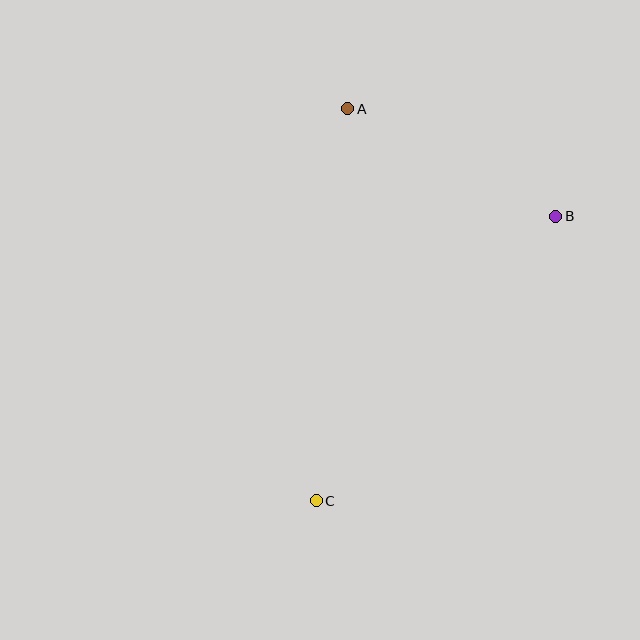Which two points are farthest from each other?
Points A and C are farthest from each other.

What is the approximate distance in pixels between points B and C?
The distance between B and C is approximately 372 pixels.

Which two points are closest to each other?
Points A and B are closest to each other.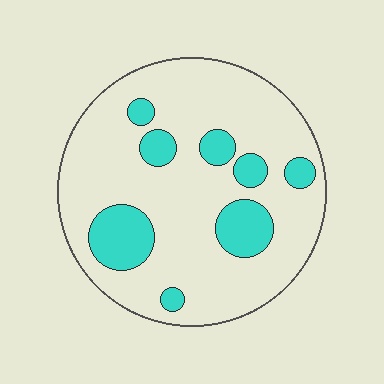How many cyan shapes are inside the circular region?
8.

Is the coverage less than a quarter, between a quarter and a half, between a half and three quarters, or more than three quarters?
Less than a quarter.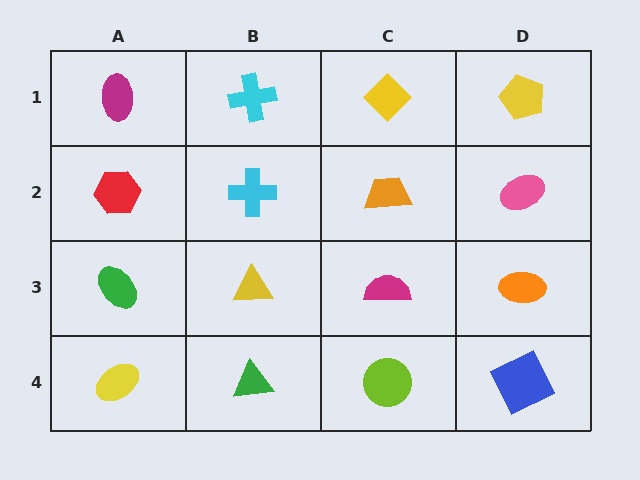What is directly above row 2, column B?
A cyan cross.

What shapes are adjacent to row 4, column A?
A green ellipse (row 3, column A), a green triangle (row 4, column B).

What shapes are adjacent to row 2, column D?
A yellow pentagon (row 1, column D), an orange ellipse (row 3, column D), an orange trapezoid (row 2, column C).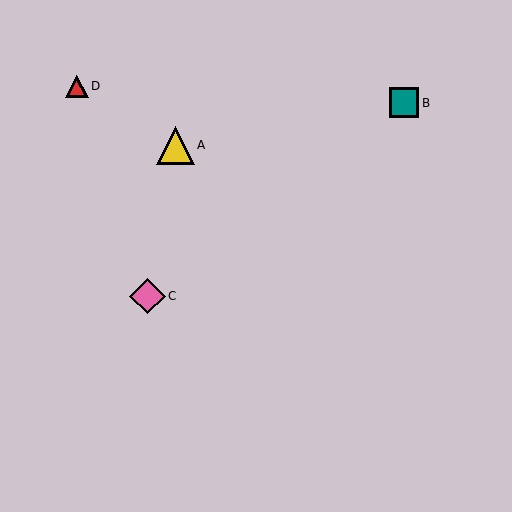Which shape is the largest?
The yellow triangle (labeled A) is the largest.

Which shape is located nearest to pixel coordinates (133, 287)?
The pink diamond (labeled C) at (148, 296) is nearest to that location.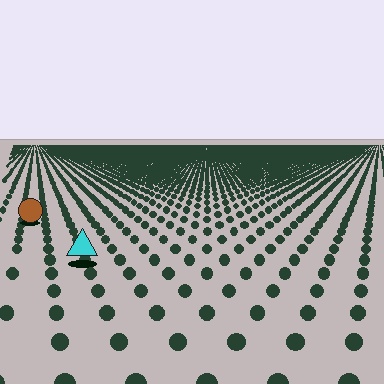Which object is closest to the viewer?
The cyan triangle is closest. The texture marks near it are larger and more spread out.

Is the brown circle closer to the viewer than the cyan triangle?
No. The cyan triangle is closer — you can tell from the texture gradient: the ground texture is coarser near it.